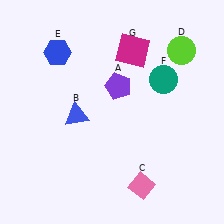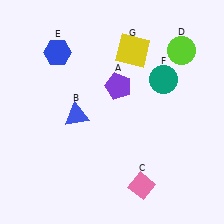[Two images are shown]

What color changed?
The square (G) changed from magenta in Image 1 to yellow in Image 2.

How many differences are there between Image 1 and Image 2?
There is 1 difference between the two images.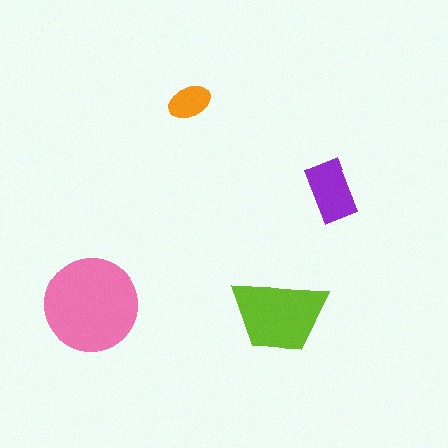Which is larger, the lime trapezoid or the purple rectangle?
The lime trapezoid.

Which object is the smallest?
The orange ellipse.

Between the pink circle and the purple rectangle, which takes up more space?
The pink circle.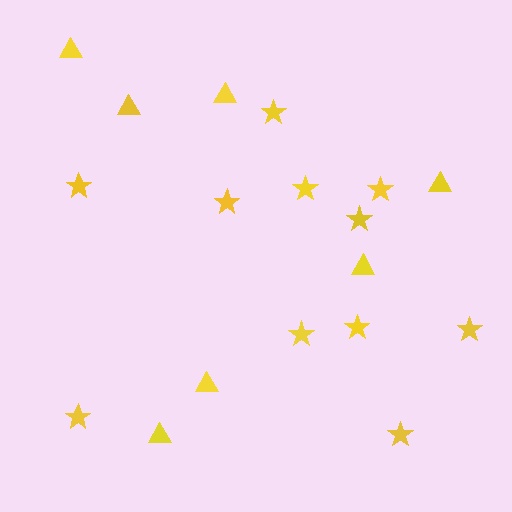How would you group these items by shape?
There are 2 groups: one group of triangles (7) and one group of stars (11).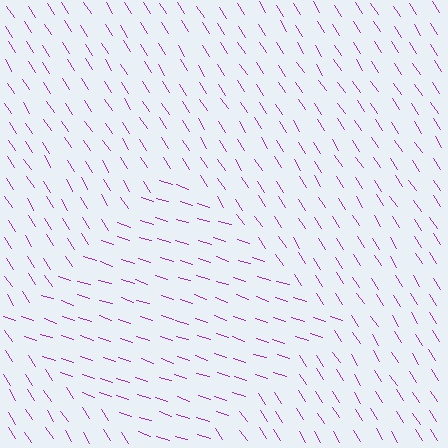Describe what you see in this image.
The image is filled with small purple line segments. A diamond region in the image has lines oriented differently from the surrounding lines, creating a visible texture boundary.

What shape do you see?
I see a diamond.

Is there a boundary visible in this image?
Yes, there is a texture boundary formed by a change in line orientation.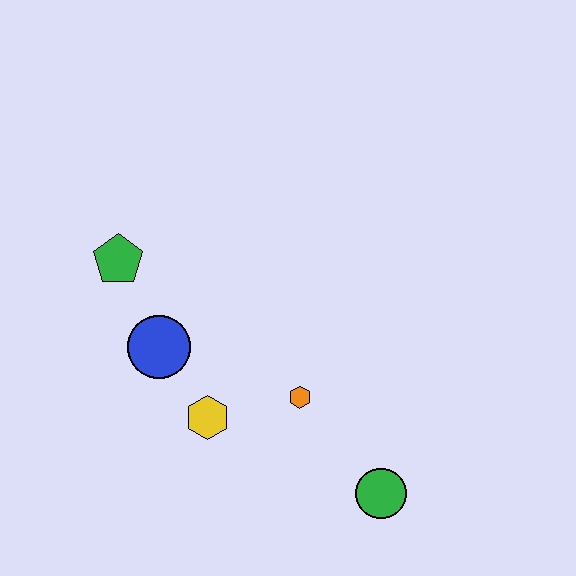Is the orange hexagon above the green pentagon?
No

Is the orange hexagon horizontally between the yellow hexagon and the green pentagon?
No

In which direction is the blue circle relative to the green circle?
The blue circle is to the left of the green circle.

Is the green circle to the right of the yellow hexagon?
Yes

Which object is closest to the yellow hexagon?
The blue circle is closest to the yellow hexagon.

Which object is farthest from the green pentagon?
The green circle is farthest from the green pentagon.